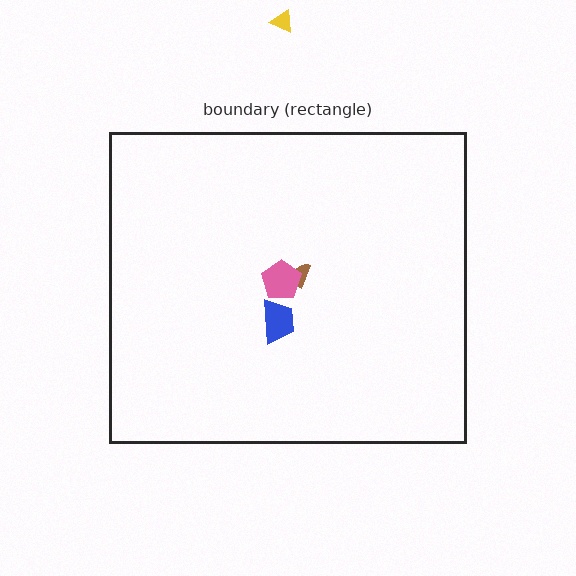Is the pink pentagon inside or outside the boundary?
Inside.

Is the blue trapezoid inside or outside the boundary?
Inside.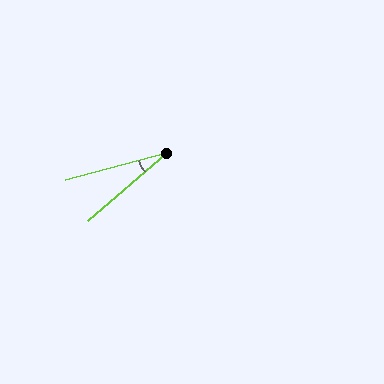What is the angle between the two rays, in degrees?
Approximately 25 degrees.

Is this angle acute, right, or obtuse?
It is acute.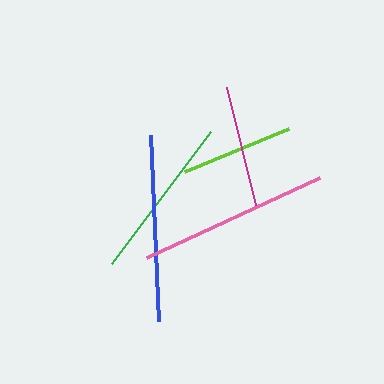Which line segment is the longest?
The pink line is the longest at approximately 192 pixels.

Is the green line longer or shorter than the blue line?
The blue line is longer than the green line.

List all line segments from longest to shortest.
From longest to shortest: pink, blue, green, magenta, lime.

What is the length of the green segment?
The green segment is approximately 165 pixels long.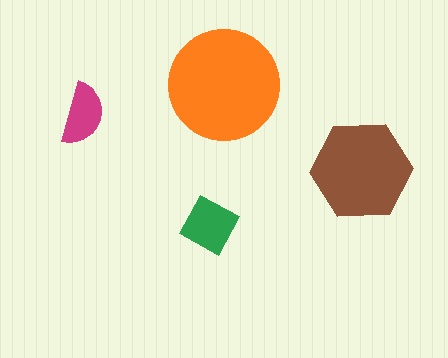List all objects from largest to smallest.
The orange circle, the brown hexagon, the green diamond, the magenta semicircle.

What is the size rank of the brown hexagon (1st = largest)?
2nd.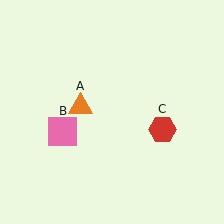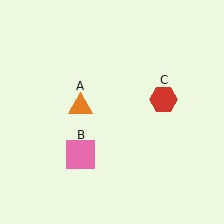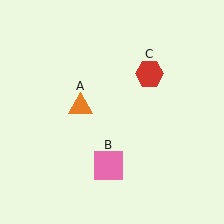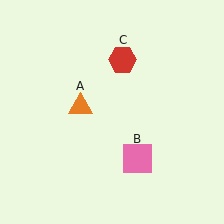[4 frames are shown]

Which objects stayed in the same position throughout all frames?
Orange triangle (object A) remained stationary.